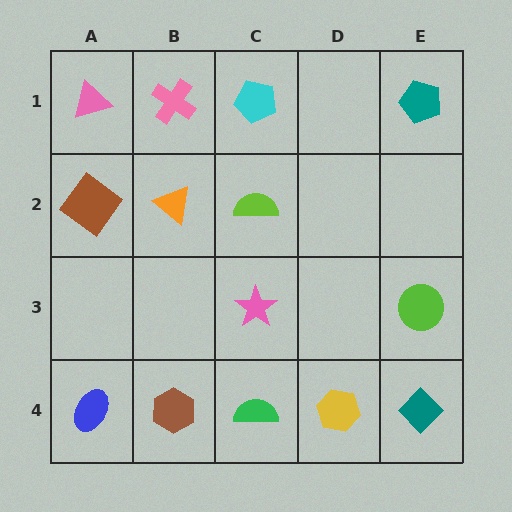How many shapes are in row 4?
5 shapes.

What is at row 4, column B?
A brown hexagon.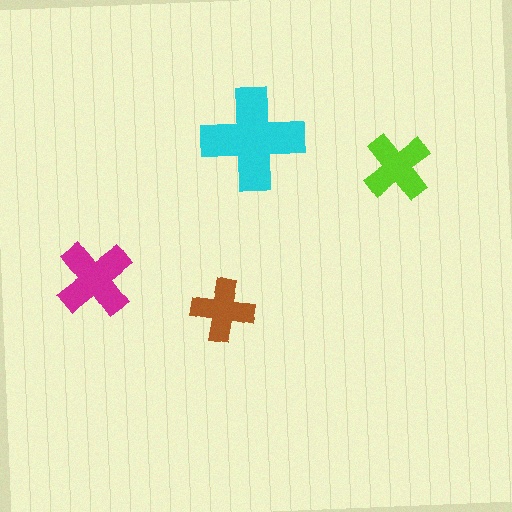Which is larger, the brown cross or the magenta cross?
The magenta one.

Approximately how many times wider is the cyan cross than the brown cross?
About 1.5 times wider.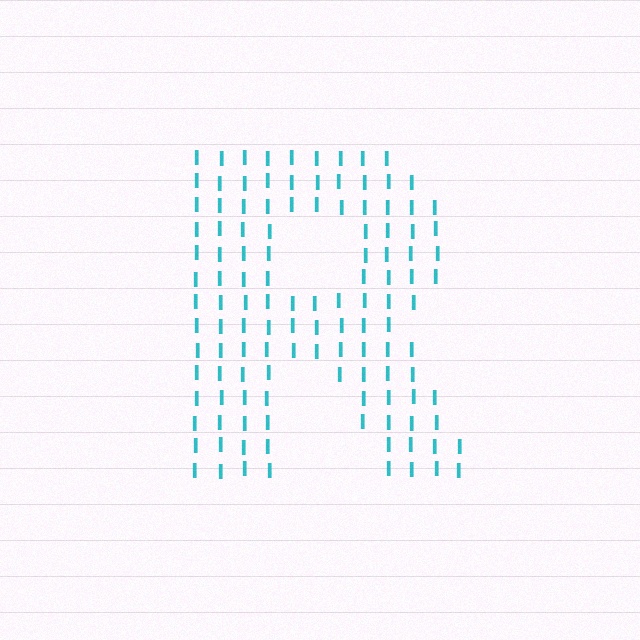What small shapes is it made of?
It is made of small letter I's.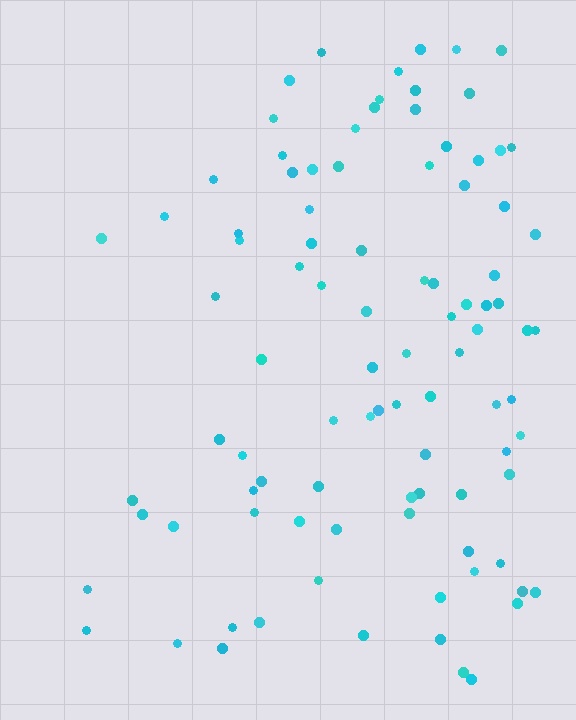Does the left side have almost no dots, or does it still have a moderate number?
Still a moderate number, just noticeably fewer than the right.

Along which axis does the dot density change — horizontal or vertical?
Horizontal.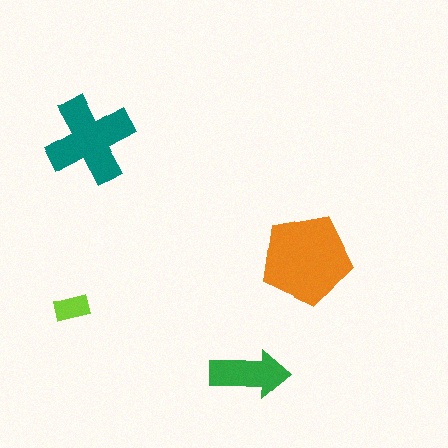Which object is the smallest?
The lime rectangle.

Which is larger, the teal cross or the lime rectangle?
The teal cross.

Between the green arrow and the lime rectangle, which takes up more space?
The green arrow.